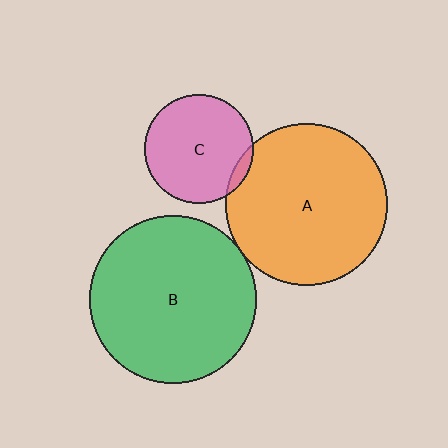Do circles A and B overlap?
Yes.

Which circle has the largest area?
Circle B (green).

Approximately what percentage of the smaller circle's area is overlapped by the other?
Approximately 5%.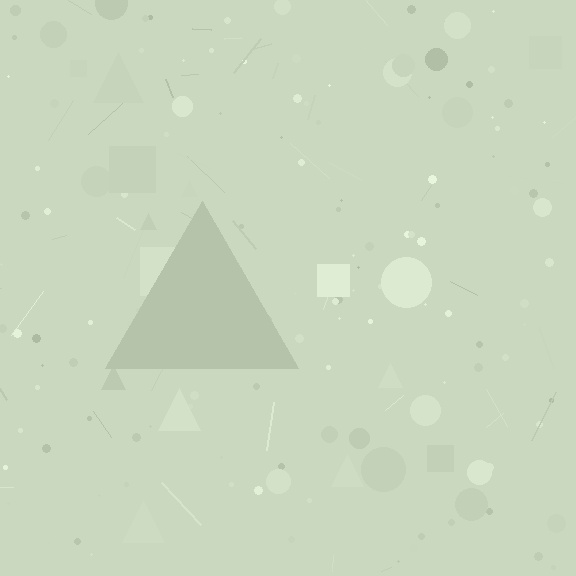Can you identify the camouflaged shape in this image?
The camouflaged shape is a triangle.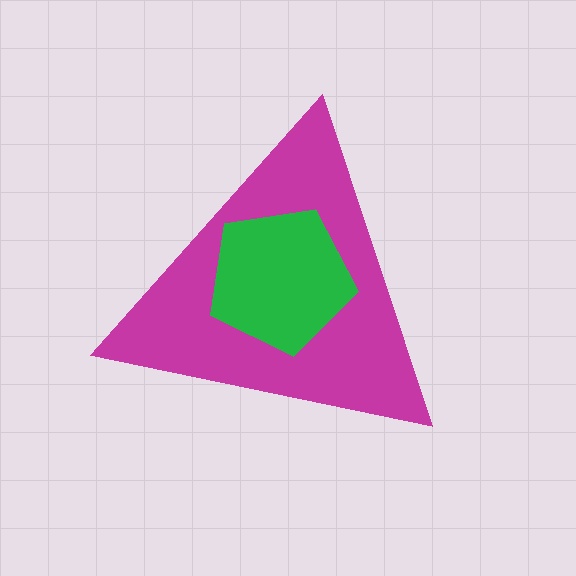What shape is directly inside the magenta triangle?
The green pentagon.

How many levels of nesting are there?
2.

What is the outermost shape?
The magenta triangle.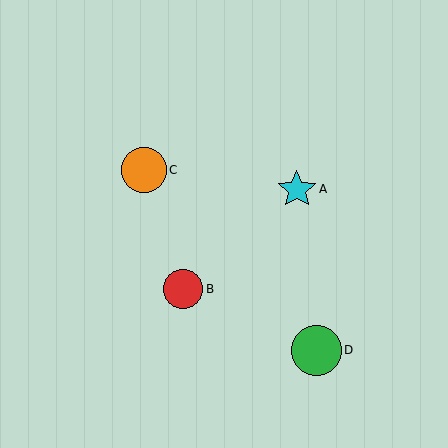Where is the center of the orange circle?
The center of the orange circle is at (144, 170).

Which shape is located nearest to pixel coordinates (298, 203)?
The cyan star (labeled A) at (297, 189) is nearest to that location.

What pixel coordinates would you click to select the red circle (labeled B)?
Click at (183, 289) to select the red circle B.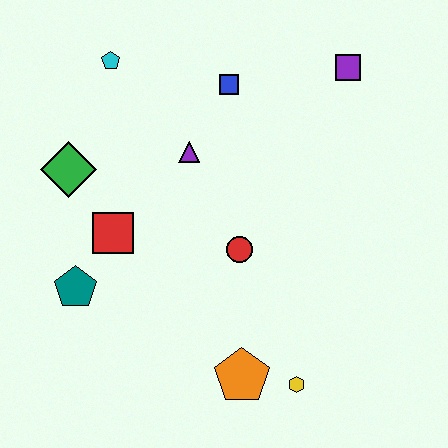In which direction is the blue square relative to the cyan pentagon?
The blue square is to the right of the cyan pentagon.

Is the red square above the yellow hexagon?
Yes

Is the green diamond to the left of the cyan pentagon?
Yes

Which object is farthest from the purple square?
The teal pentagon is farthest from the purple square.